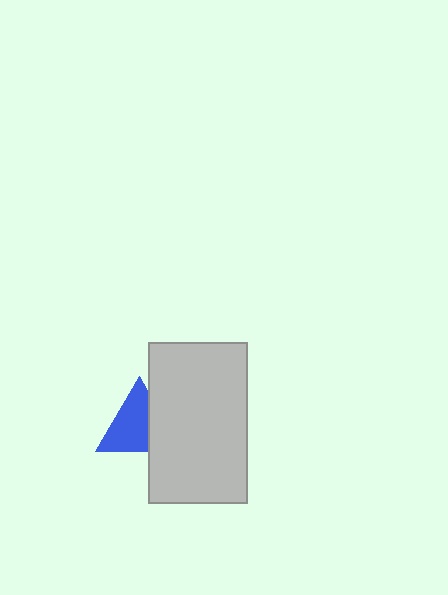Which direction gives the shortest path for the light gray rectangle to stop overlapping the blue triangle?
Moving right gives the shortest separation.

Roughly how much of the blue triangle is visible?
Most of it is visible (roughly 67%).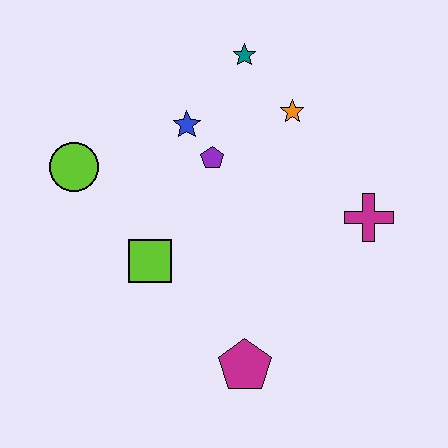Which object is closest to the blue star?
The purple pentagon is closest to the blue star.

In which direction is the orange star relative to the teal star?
The orange star is below the teal star.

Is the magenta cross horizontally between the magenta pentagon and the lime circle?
No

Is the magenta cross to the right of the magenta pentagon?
Yes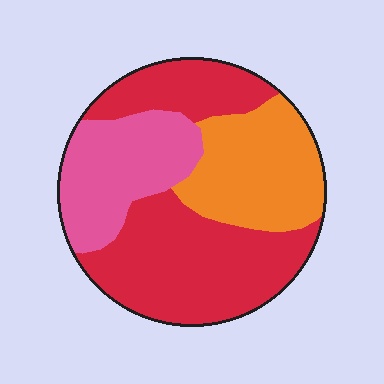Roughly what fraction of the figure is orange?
Orange takes up about one quarter (1/4) of the figure.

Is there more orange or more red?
Red.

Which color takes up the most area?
Red, at roughly 50%.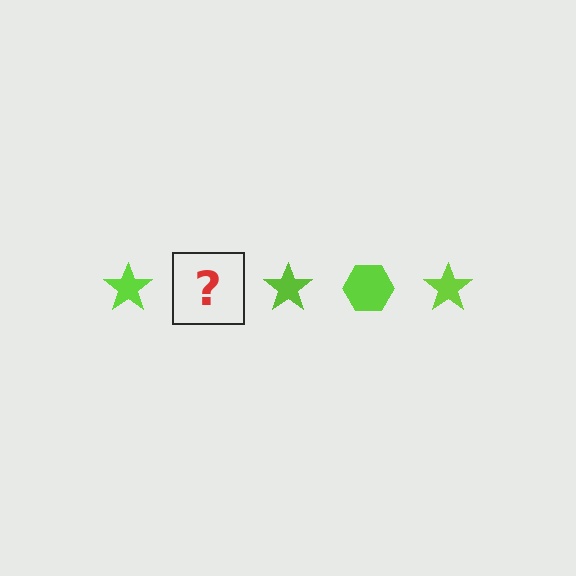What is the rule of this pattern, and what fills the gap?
The rule is that the pattern cycles through star, hexagon shapes in lime. The gap should be filled with a lime hexagon.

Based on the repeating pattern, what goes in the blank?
The blank should be a lime hexagon.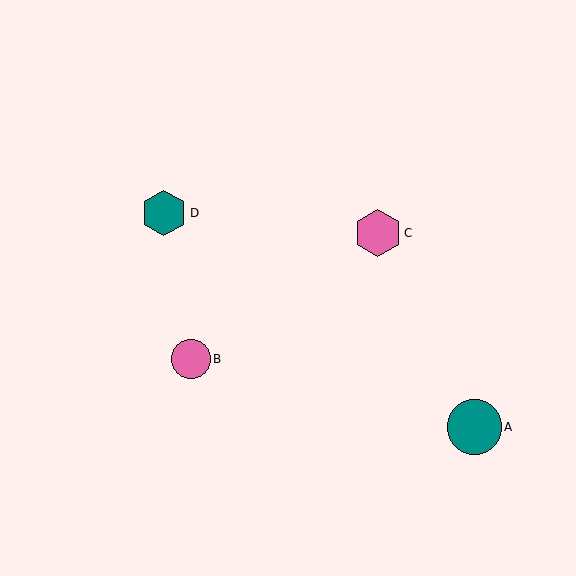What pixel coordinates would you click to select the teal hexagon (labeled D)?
Click at (164, 213) to select the teal hexagon D.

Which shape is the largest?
The teal circle (labeled A) is the largest.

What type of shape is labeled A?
Shape A is a teal circle.